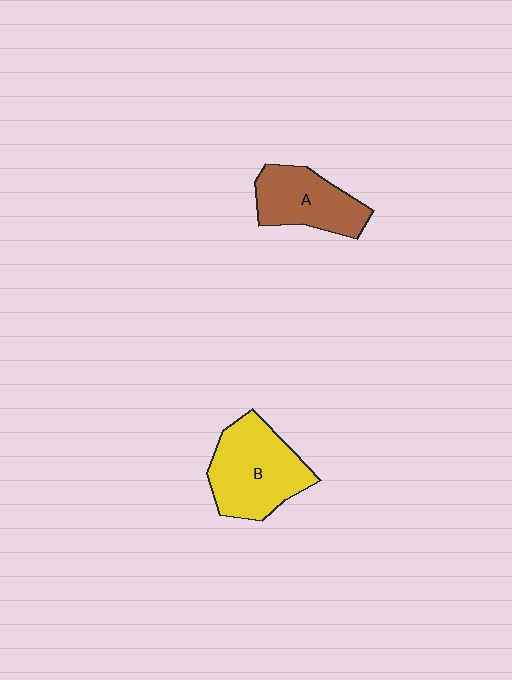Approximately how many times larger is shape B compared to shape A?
Approximately 1.3 times.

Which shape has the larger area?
Shape B (yellow).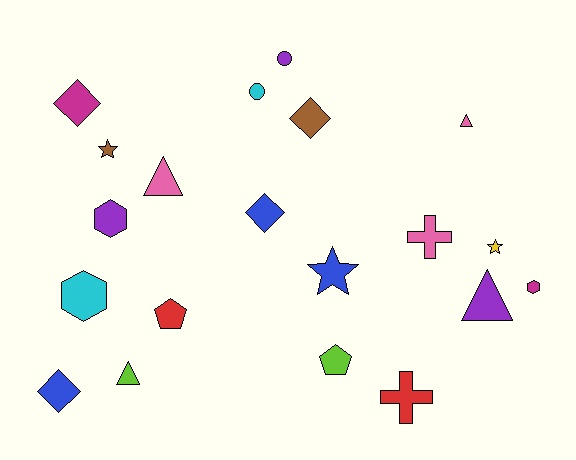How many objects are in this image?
There are 20 objects.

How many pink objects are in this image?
There are 3 pink objects.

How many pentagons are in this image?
There are 2 pentagons.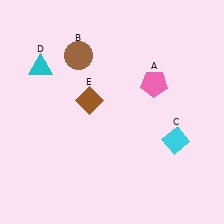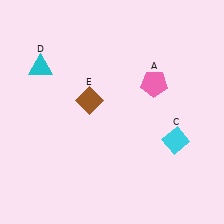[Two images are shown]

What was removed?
The brown circle (B) was removed in Image 2.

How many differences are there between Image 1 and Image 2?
There is 1 difference between the two images.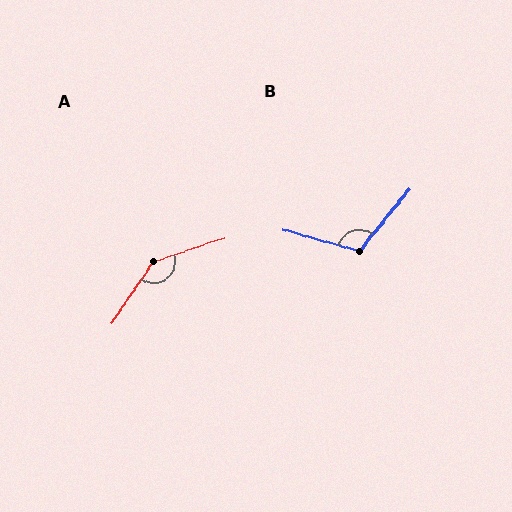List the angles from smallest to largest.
B (114°), A (143°).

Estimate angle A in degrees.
Approximately 143 degrees.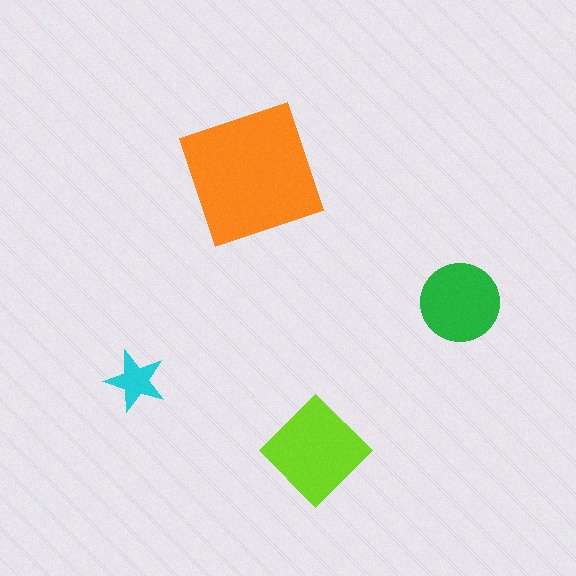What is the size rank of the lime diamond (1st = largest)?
2nd.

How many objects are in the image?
There are 4 objects in the image.